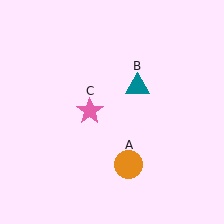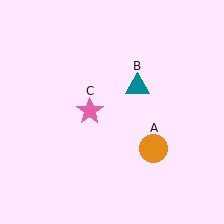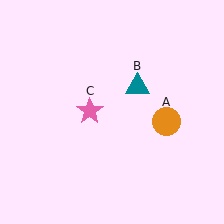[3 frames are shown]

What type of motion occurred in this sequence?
The orange circle (object A) rotated counterclockwise around the center of the scene.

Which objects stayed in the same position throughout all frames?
Teal triangle (object B) and pink star (object C) remained stationary.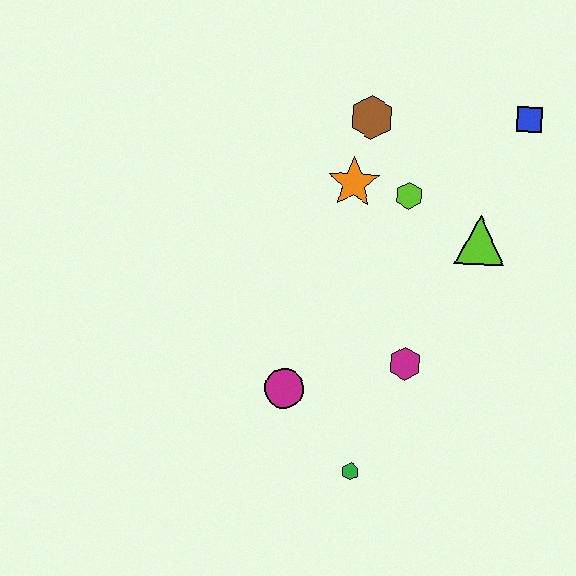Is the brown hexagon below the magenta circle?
No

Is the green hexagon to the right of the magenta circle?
Yes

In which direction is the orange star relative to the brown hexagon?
The orange star is below the brown hexagon.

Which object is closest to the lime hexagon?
The orange star is closest to the lime hexagon.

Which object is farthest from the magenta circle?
The blue square is farthest from the magenta circle.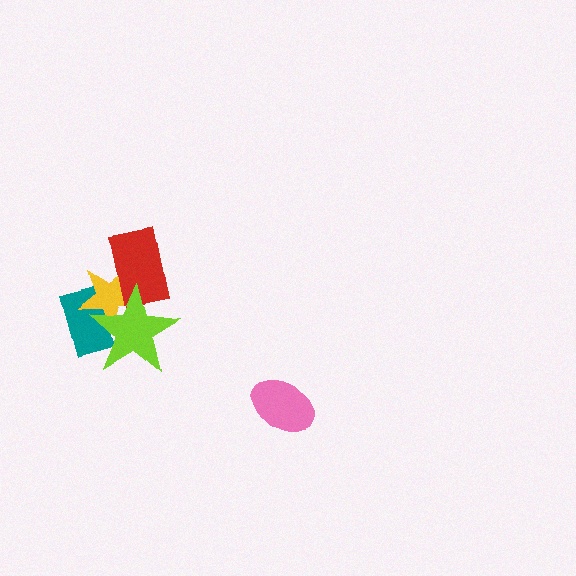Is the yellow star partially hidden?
Yes, it is partially covered by another shape.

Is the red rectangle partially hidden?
Yes, it is partially covered by another shape.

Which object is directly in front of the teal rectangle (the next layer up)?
The yellow star is directly in front of the teal rectangle.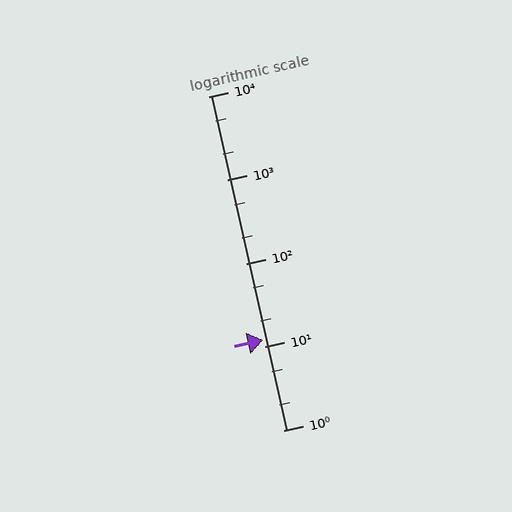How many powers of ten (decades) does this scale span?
The scale spans 4 decades, from 1 to 10000.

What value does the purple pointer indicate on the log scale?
The pointer indicates approximately 12.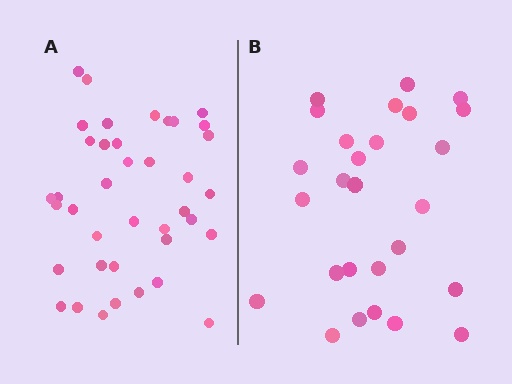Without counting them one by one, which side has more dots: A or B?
Region A (the left region) has more dots.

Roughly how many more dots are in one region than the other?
Region A has roughly 12 or so more dots than region B.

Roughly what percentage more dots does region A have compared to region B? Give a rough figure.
About 45% more.